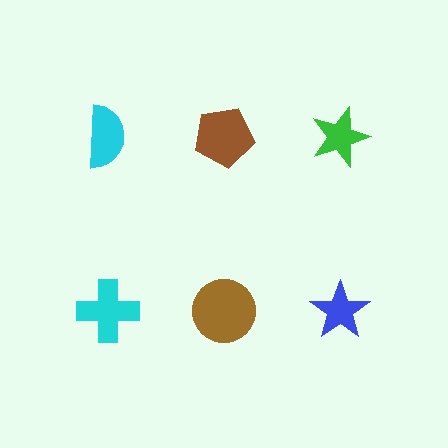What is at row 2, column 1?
A cyan cross.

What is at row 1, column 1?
A cyan semicircle.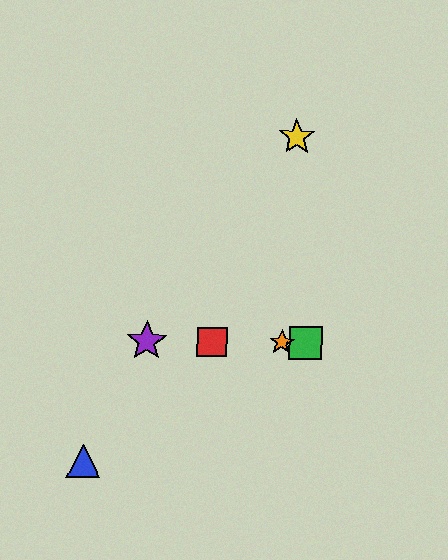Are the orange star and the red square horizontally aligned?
Yes, both are at y≈343.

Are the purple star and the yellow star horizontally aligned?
No, the purple star is at y≈342 and the yellow star is at y≈137.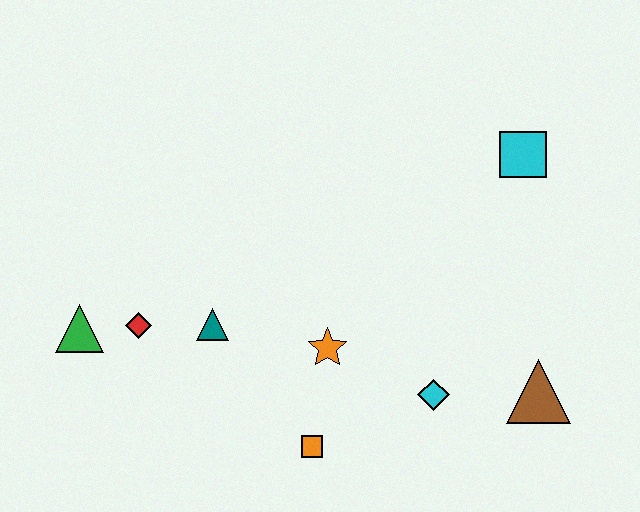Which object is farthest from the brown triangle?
The green triangle is farthest from the brown triangle.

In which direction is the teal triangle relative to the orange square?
The teal triangle is above the orange square.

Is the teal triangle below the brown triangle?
No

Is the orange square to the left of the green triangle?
No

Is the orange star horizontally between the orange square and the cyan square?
Yes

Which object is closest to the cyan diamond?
The brown triangle is closest to the cyan diamond.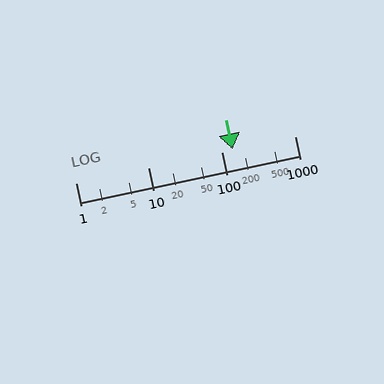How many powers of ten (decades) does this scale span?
The scale spans 3 decades, from 1 to 1000.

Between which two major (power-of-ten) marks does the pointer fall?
The pointer is between 100 and 1000.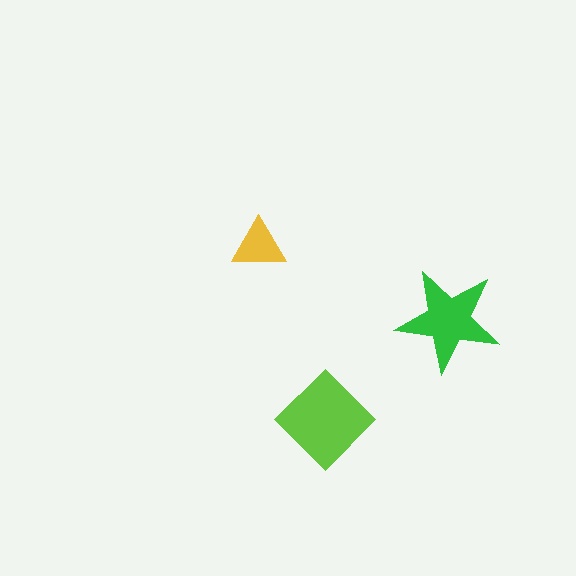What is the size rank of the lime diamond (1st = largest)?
1st.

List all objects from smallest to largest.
The yellow triangle, the green star, the lime diamond.